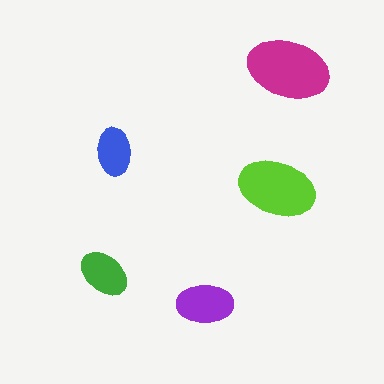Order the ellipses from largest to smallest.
the magenta one, the lime one, the purple one, the green one, the blue one.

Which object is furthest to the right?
The magenta ellipse is rightmost.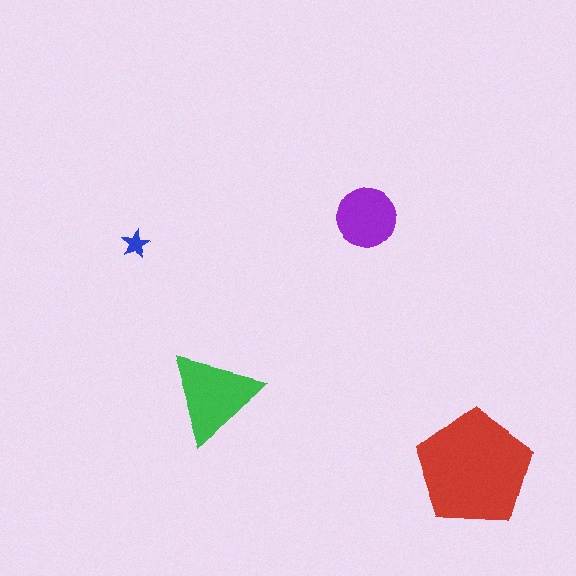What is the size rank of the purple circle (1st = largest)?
3rd.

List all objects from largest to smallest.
The red pentagon, the green triangle, the purple circle, the blue star.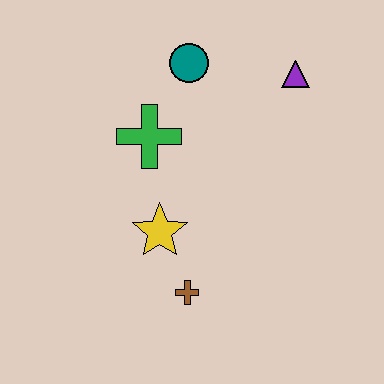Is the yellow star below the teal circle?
Yes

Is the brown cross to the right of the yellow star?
Yes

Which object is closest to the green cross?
The teal circle is closest to the green cross.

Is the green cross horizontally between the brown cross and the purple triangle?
No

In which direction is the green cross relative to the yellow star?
The green cross is above the yellow star.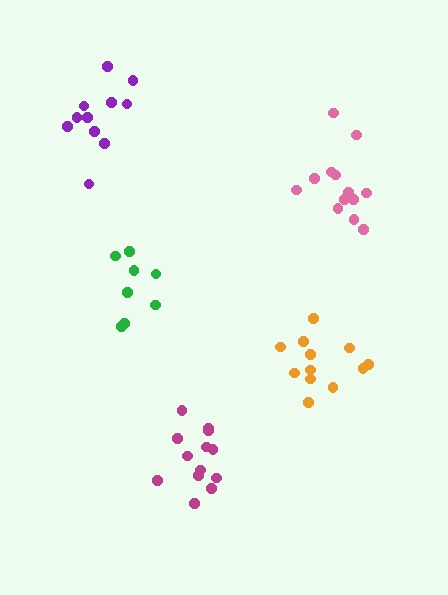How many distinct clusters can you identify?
There are 5 distinct clusters.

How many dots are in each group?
Group 1: 12 dots, Group 2: 13 dots, Group 3: 8 dots, Group 4: 13 dots, Group 5: 11 dots (57 total).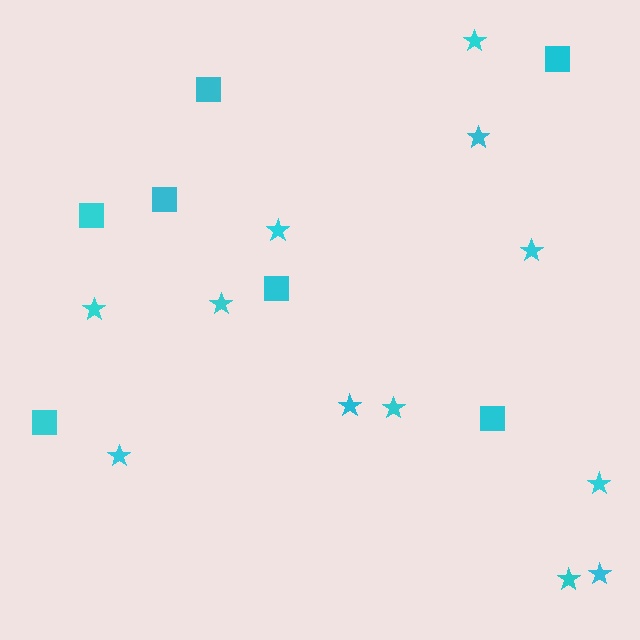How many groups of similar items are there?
There are 2 groups: one group of squares (7) and one group of stars (12).